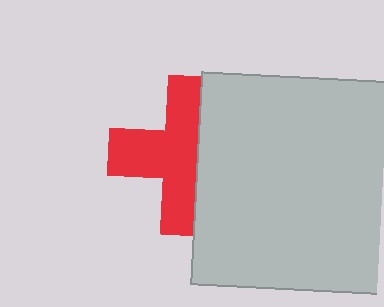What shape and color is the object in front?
The object in front is a light gray square.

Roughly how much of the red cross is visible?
About half of it is visible (roughly 62%).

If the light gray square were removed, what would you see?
You would see the complete red cross.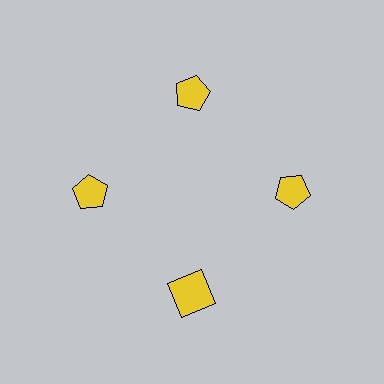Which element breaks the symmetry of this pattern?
The yellow square at roughly the 6 o'clock position breaks the symmetry. All other shapes are yellow pentagons.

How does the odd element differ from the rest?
It has a different shape: square instead of pentagon.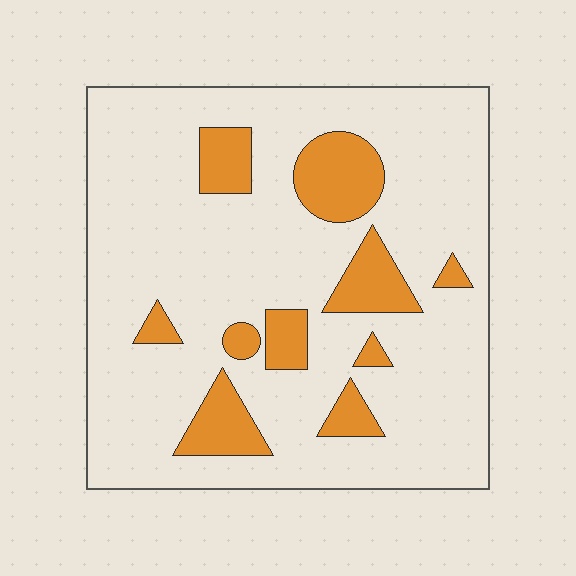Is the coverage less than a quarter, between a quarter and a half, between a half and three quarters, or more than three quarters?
Less than a quarter.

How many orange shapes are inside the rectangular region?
10.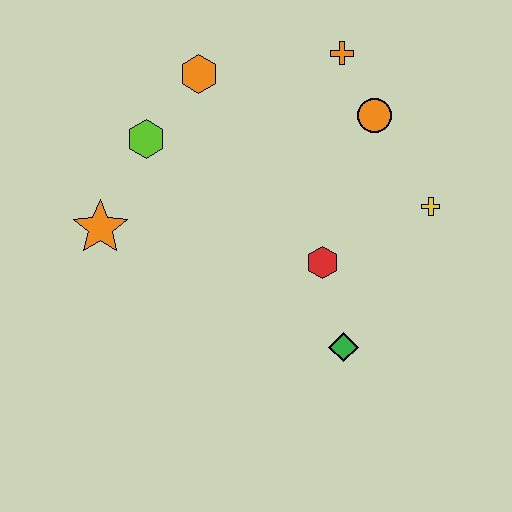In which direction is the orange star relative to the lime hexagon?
The orange star is below the lime hexagon.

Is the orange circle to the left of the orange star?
No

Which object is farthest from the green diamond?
The orange hexagon is farthest from the green diamond.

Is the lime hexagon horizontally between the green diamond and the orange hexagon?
No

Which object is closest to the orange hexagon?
The lime hexagon is closest to the orange hexagon.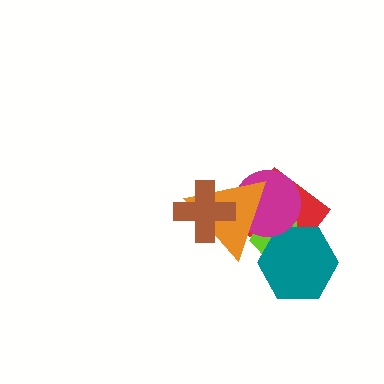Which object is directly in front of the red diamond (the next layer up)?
The lime pentagon is directly in front of the red diamond.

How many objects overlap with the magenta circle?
3 objects overlap with the magenta circle.